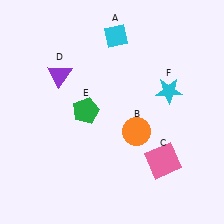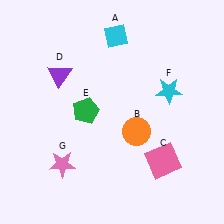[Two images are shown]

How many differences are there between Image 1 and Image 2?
There is 1 difference between the two images.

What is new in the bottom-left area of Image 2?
A pink star (G) was added in the bottom-left area of Image 2.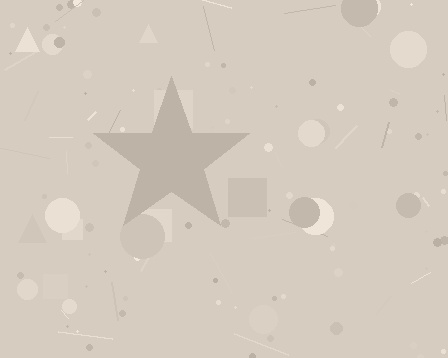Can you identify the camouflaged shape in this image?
The camouflaged shape is a star.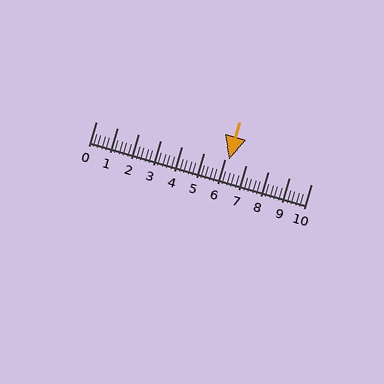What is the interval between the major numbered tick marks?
The major tick marks are spaced 1 units apart.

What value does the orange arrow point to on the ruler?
The orange arrow points to approximately 6.2.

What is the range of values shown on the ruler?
The ruler shows values from 0 to 10.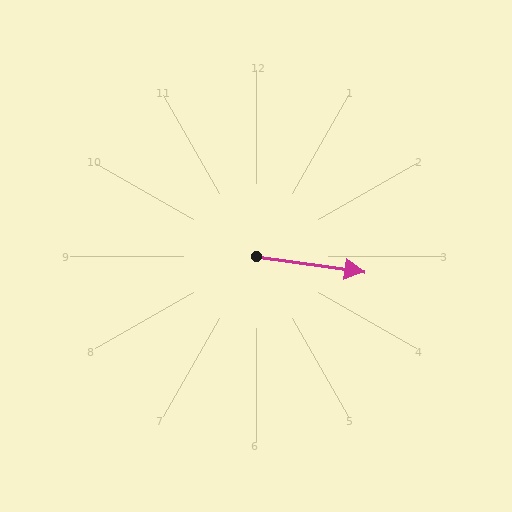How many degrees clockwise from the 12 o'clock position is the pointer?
Approximately 98 degrees.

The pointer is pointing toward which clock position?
Roughly 3 o'clock.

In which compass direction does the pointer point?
East.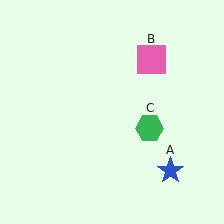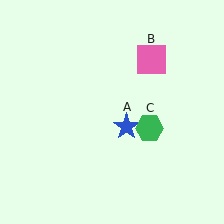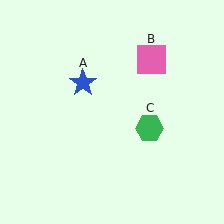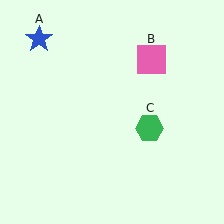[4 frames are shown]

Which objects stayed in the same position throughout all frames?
Pink square (object B) and green hexagon (object C) remained stationary.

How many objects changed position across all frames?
1 object changed position: blue star (object A).